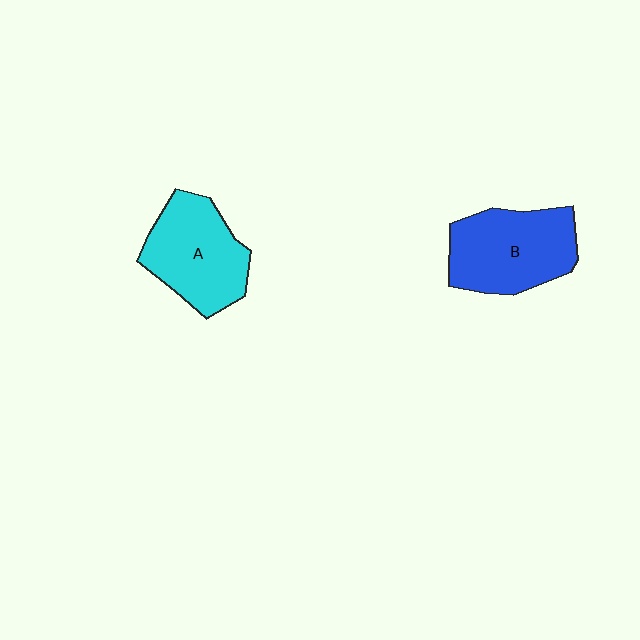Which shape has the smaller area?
Shape A (cyan).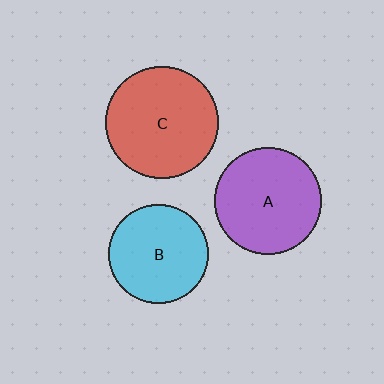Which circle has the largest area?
Circle C (red).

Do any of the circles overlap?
No, none of the circles overlap.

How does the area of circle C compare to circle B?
Approximately 1.3 times.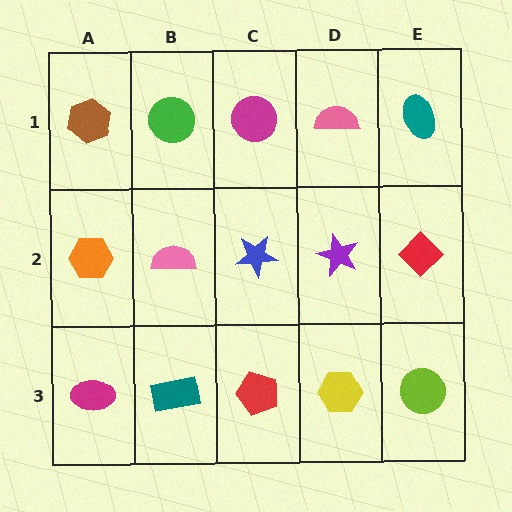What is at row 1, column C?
A magenta circle.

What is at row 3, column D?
A yellow hexagon.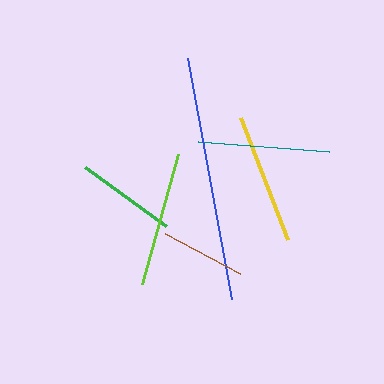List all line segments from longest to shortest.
From longest to shortest: blue, lime, teal, yellow, green, brown.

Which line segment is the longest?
The blue line is the longest at approximately 245 pixels.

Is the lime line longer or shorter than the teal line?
The lime line is longer than the teal line.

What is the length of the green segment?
The green segment is approximately 100 pixels long.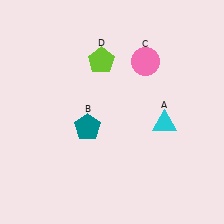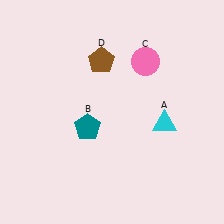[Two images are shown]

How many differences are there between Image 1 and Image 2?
There is 1 difference between the two images.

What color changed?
The pentagon (D) changed from lime in Image 1 to brown in Image 2.